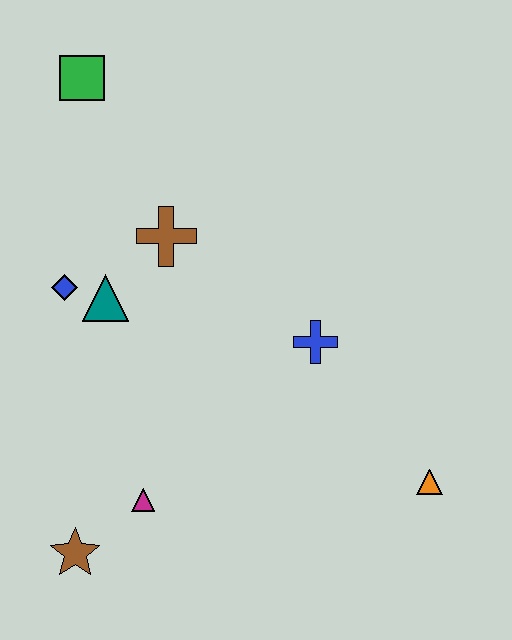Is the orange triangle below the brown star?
No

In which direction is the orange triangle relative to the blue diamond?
The orange triangle is to the right of the blue diamond.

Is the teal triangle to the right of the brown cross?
No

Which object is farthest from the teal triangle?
The orange triangle is farthest from the teal triangle.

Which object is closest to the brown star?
The magenta triangle is closest to the brown star.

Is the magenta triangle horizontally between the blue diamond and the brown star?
No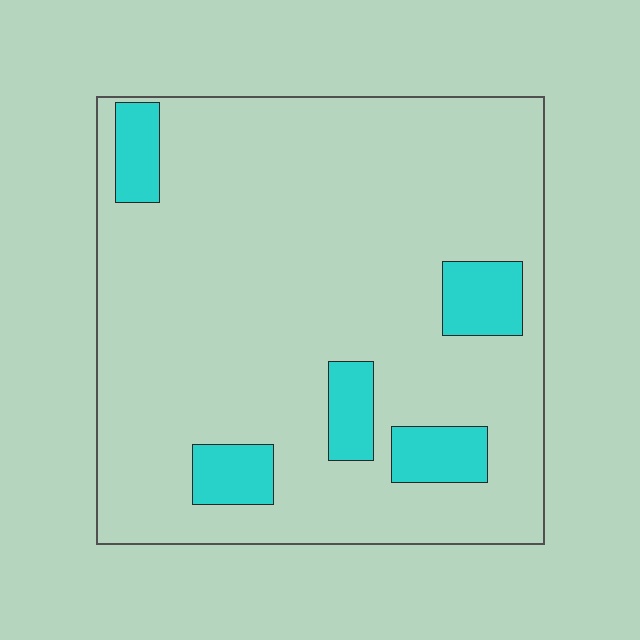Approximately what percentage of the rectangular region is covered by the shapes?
Approximately 15%.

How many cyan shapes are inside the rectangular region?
5.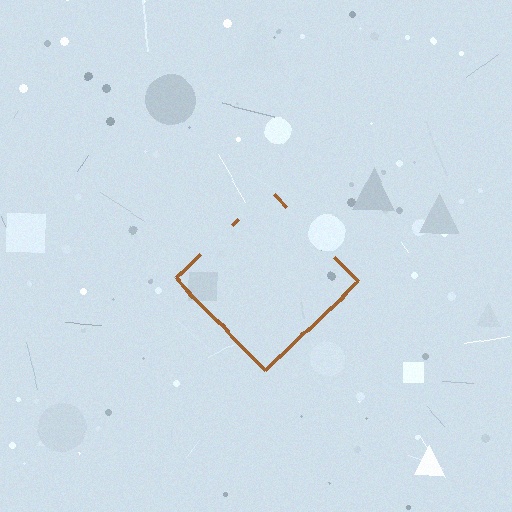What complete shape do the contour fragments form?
The contour fragments form a diamond.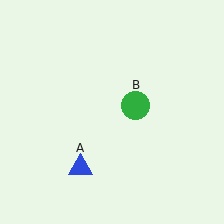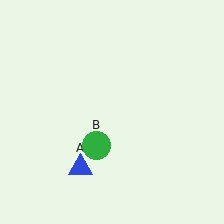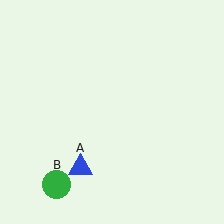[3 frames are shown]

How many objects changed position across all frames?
1 object changed position: green circle (object B).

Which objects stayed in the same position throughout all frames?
Blue triangle (object A) remained stationary.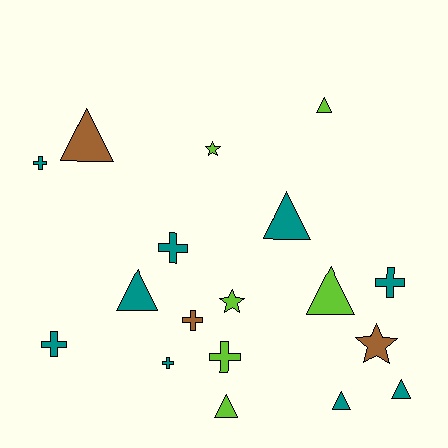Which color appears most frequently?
Teal, with 9 objects.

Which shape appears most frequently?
Triangle, with 8 objects.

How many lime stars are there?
There are 2 lime stars.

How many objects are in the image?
There are 18 objects.